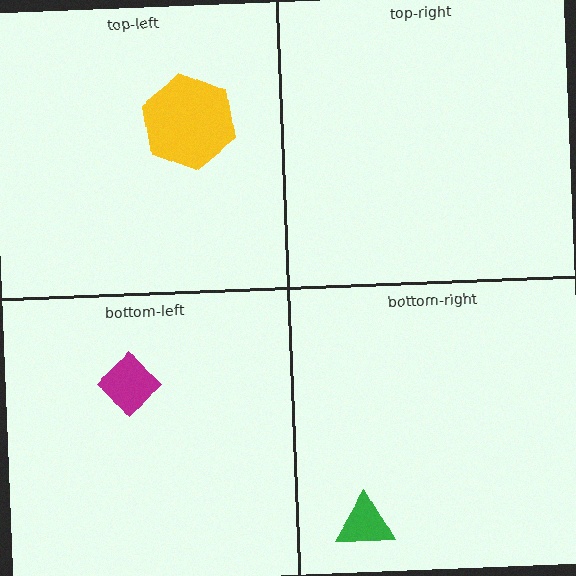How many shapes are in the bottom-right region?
1.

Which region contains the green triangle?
The bottom-right region.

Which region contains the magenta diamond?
The bottom-left region.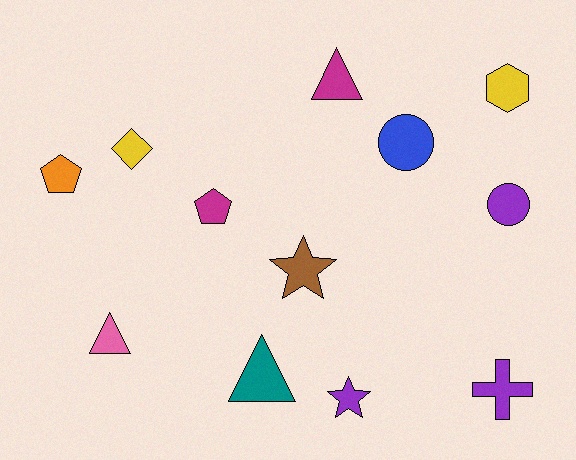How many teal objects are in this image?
There is 1 teal object.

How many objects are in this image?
There are 12 objects.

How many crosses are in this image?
There is 1 cross.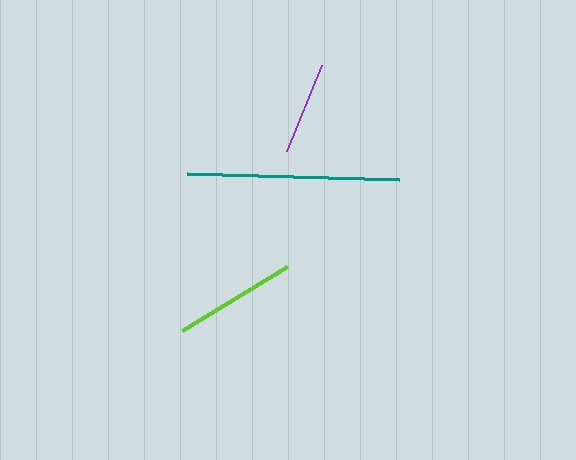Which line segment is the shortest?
The purple line is the shortest at approximately 92 pixels.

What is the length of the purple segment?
The purple segment is approximately 92 pixels long.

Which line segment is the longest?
The teal line is the longest at approximately 212 pixels.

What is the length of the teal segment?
The teal segment is approximately 212 pixels long.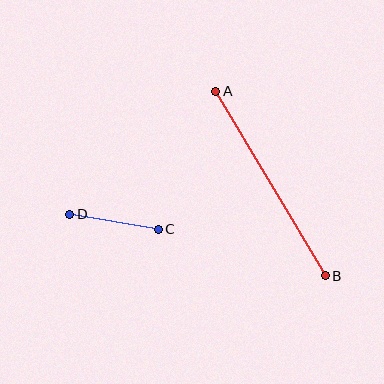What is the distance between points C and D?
The distance is approximately 90 pixels.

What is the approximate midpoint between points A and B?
The midpoint is at approximately (270, 184) pixels.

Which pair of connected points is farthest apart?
Points A and B are farthest apart.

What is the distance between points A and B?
The distance is approximately 214 pixels.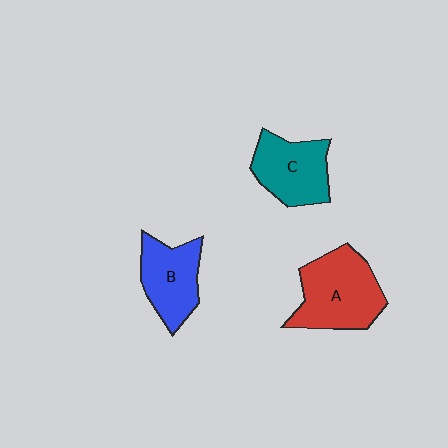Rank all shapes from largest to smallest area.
From largest to smallest: A (red), C (teal), B (blue).